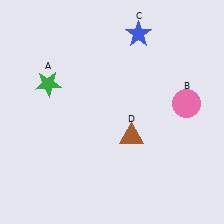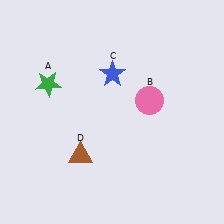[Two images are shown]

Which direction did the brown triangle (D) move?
The brown triangle (D) moved left.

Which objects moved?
The objects that moved are: the pink circle (B), the blue star (C), the brown triangle (D).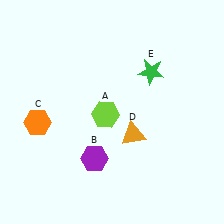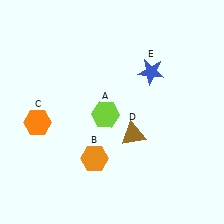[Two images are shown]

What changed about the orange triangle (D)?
In Image 1, D is orange. In Image 2, it changed to brown.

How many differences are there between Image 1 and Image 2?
There are 3 differences between the two images.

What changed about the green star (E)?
In Image 1, E is green. In Image 2, it changed to blue.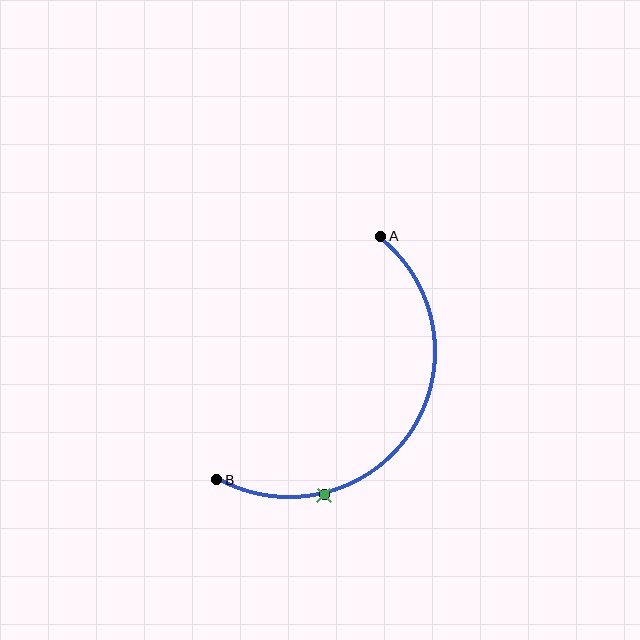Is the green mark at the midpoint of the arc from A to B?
No. The green mark lies on the arc but is closer to endpoint B. The arc midpoint would be at the point on the curve equidistant along the arc from both A and B.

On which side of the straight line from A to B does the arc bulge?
The arc bulges below and to the right of the straight line connecting A and B.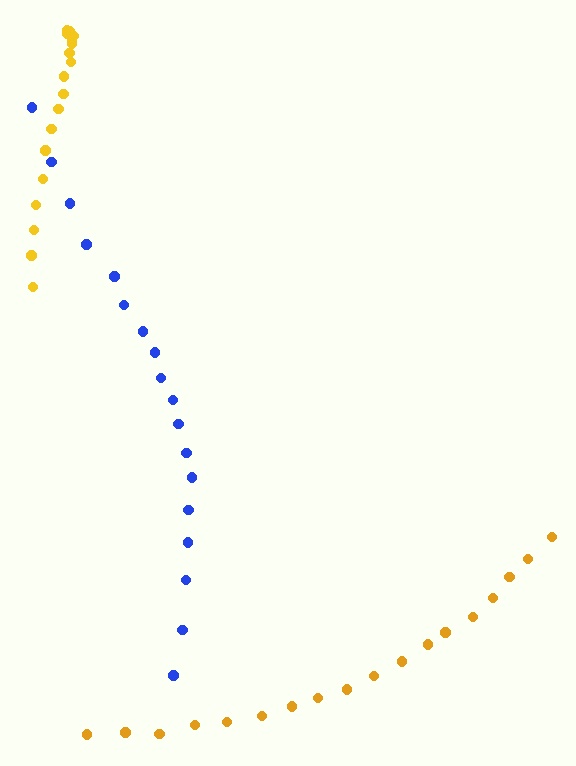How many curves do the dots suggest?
There are 3 distinct paths.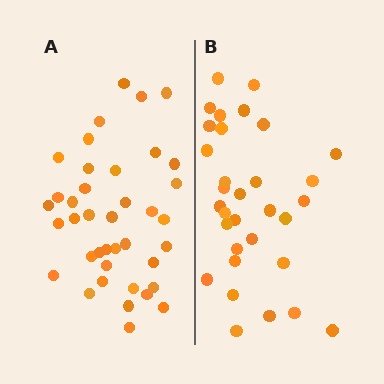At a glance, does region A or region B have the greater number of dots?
Region A (the left region) has more dots.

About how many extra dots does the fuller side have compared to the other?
Region A has roughly 8 or so more dots than region B.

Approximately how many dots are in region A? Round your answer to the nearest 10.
About 40 dots. (The exact count is 39, which rounds to 40.)